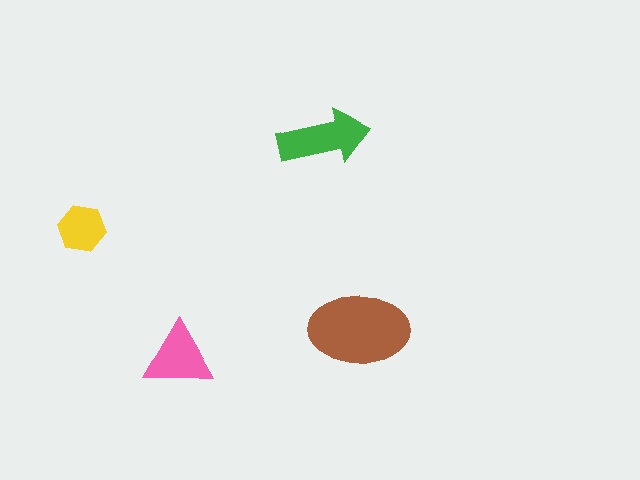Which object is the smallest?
The yellow hexagon.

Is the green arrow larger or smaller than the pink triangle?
Larger.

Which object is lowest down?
The pink triangle is bottommost.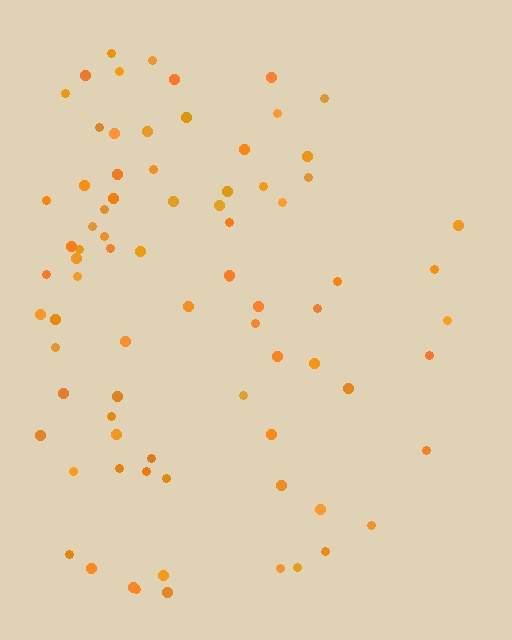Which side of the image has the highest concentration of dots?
The left.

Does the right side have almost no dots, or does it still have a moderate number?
Still a moderate number, just noticeably fewer than the left.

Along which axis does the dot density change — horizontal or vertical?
Horizontal.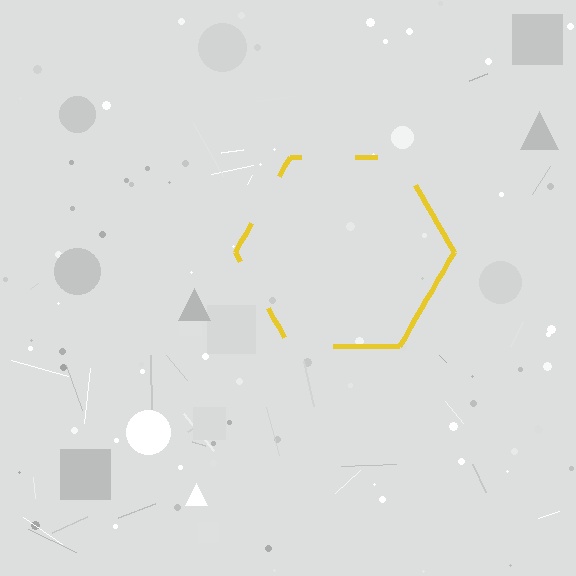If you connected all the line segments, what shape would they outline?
They would outline a hexagon.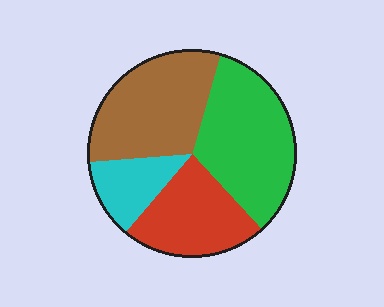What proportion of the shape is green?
Green takes up about one third (1/3) of the shape.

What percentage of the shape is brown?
Brown covers about 30% of the shape.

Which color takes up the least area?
Cyan, at roughly 15%.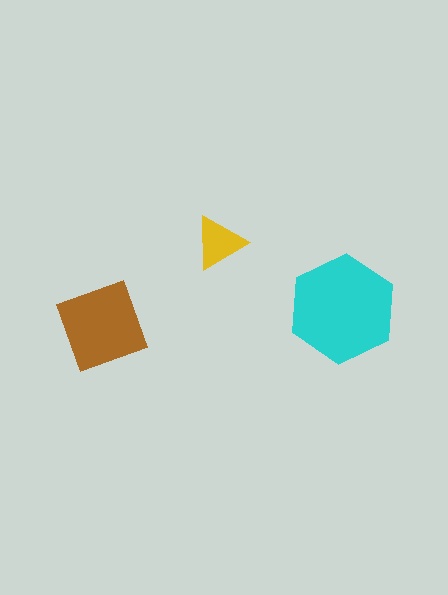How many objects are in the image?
There are 3 objects in the image.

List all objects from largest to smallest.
The cyan hexagon, the brown diamond, the yellow triangle.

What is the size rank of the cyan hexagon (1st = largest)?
1st.